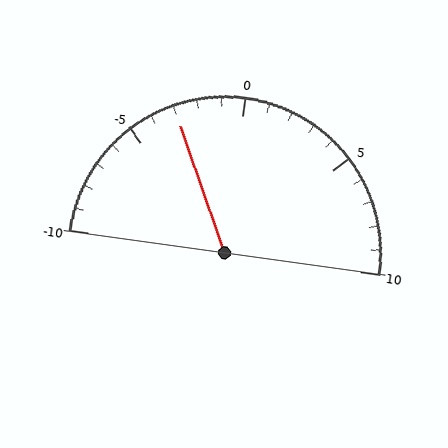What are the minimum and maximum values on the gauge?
The gauge ranges from -10 to 10.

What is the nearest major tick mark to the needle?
The nearest major tick mark is -5.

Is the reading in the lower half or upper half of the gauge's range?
The reading is in the lower half of the range (-10 to 10).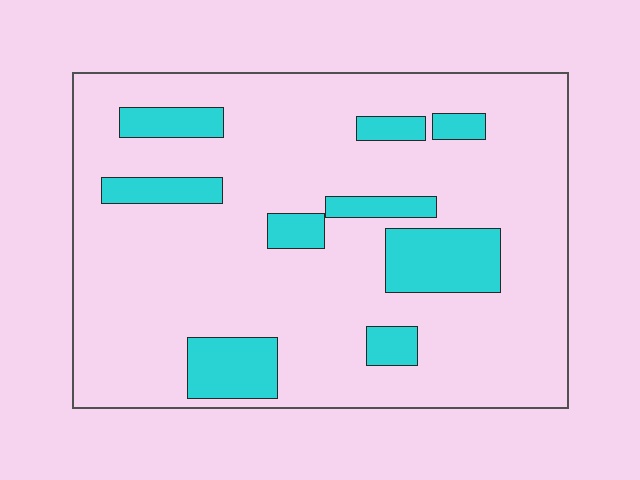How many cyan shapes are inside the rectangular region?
9.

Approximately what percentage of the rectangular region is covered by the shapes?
Approximately 20%.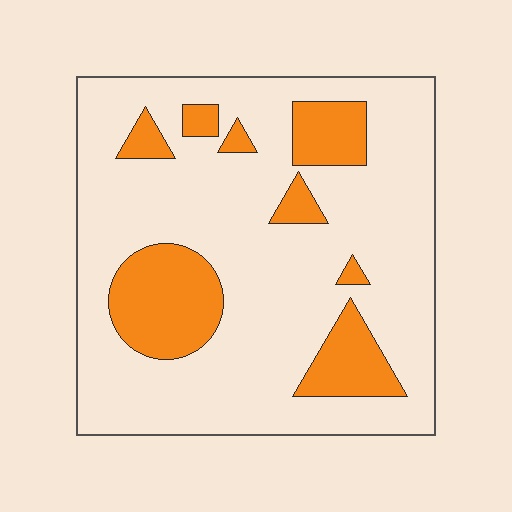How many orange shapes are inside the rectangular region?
8.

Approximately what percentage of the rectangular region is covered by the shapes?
Approximately 20%.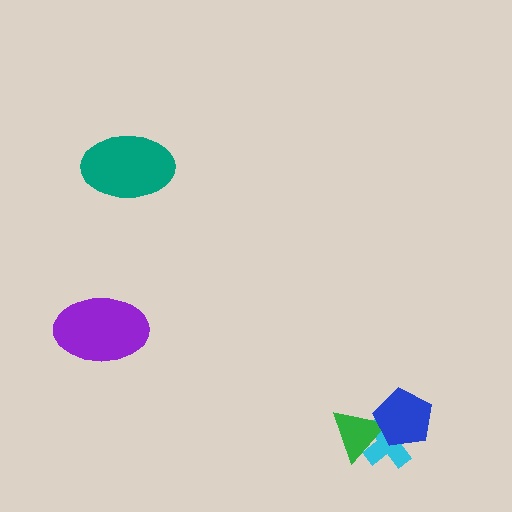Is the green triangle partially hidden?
Yes, it is partially covered by another shape.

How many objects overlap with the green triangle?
2 objects overlap with the green triangle.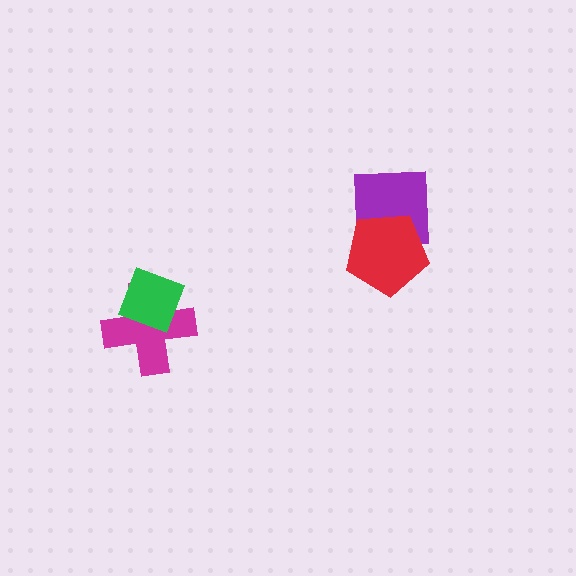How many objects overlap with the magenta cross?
1 object overlaps with the magenta cross.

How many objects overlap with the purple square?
1 object overlaps with the purple square.